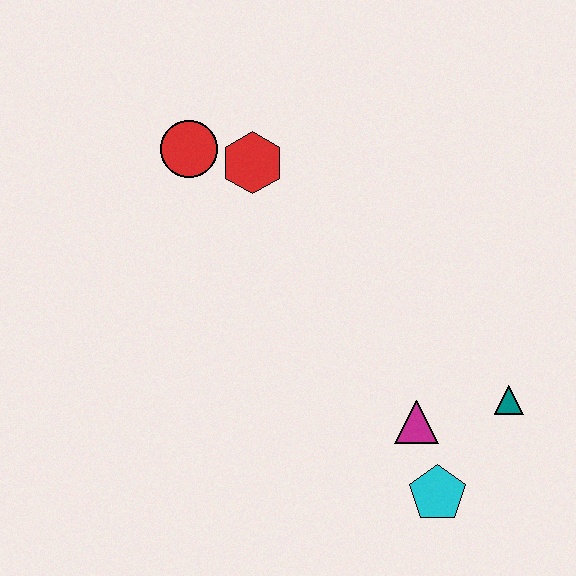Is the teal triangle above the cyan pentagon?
Yes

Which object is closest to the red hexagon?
The red circle is closest to the red hexagon.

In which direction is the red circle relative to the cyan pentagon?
The red circle is above the cyan pentagon.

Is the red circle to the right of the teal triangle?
No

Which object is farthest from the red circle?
The cyan pentagon is farthest from the red circle.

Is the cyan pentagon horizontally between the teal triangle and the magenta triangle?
Yes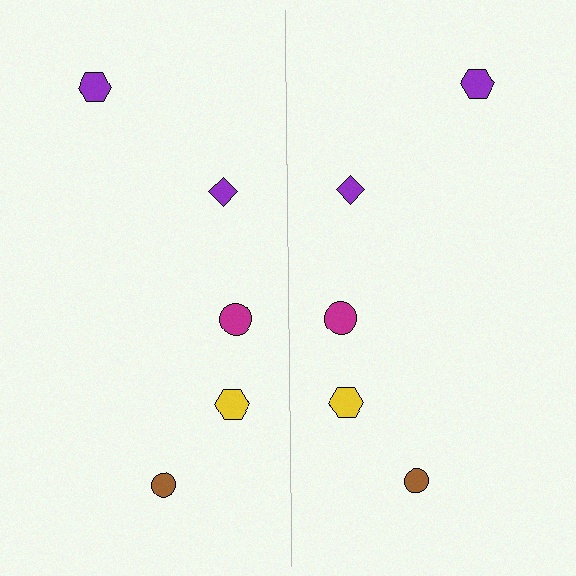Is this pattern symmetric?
Yes, this pattern has bilateral (reflection) symmetry.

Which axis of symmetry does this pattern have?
The pattern has a vertical axis of symmetry running through the center of the image.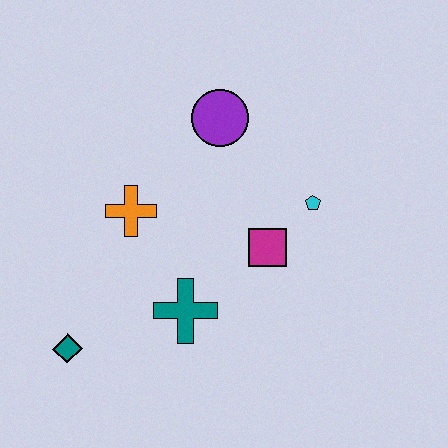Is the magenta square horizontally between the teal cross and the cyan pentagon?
Yes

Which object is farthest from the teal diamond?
The cyan pentagon is farthest from the teal diamond.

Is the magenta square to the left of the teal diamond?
No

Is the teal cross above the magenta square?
No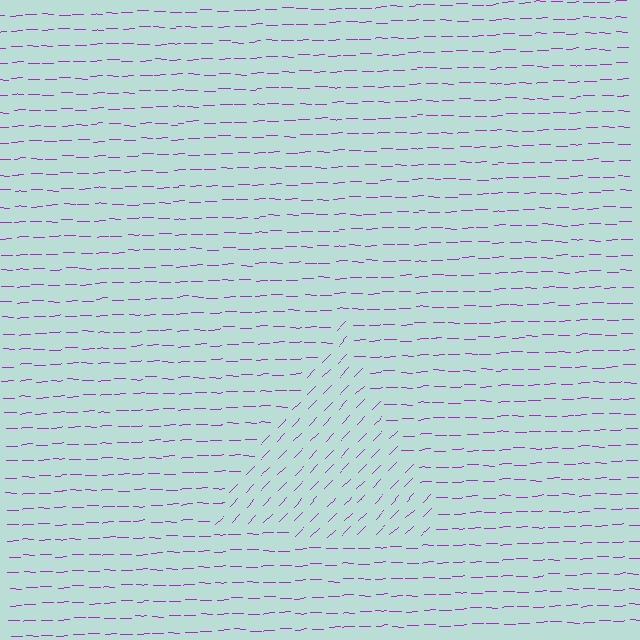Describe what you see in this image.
The image is filled with small purple line segments. A triangle region in the image has lines oriented differently from the surrounding lines, creating a visible texture boundary.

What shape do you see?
I see a triangle.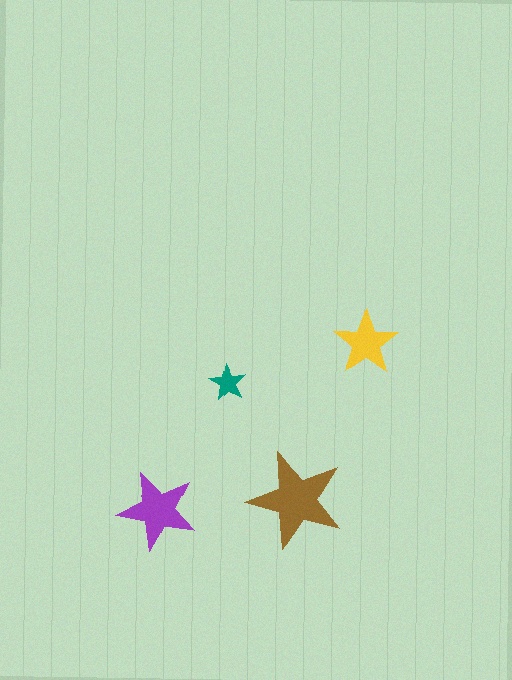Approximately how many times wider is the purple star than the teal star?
About 2 times wider.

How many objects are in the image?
There are 4 objects in the image.